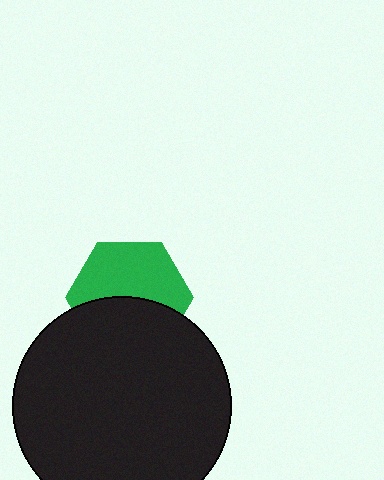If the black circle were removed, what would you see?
You would see the complete green hexagon.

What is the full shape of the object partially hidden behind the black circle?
The partially hidden object is a green hexagon.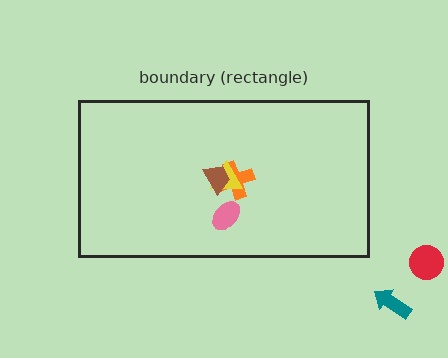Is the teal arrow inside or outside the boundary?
Outside.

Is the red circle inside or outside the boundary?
Outside.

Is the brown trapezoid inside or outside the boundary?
Inside.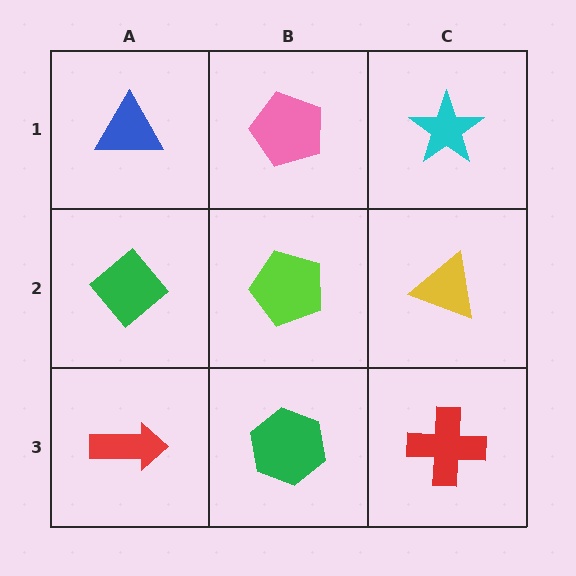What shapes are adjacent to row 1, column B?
A lime pentagon (row 2, column B), a blue triangle (row 1, column A), a cyan star (row 1, column C).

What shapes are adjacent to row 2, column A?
A blue triangle (row 1, column A), a red arrow (row 3, column A), a lime pentagon (row 2, column B).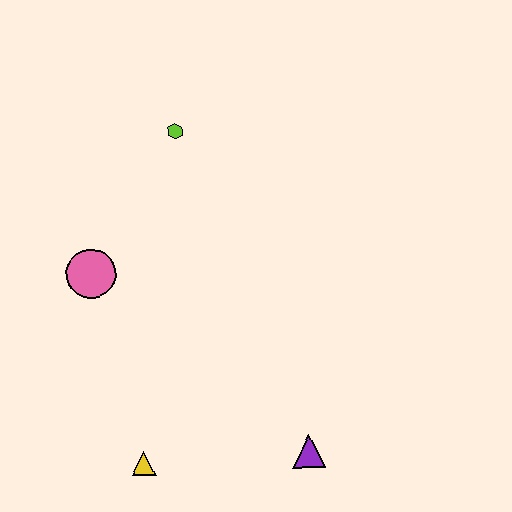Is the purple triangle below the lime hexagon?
Yes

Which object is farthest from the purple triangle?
The lime hexagon is farthest from the purple triangle.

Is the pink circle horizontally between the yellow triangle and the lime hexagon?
No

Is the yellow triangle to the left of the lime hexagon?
Yes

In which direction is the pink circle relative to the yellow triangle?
The pink circle is above the yellow triangle.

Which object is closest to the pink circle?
The lime hexagon is closest to the pink circle.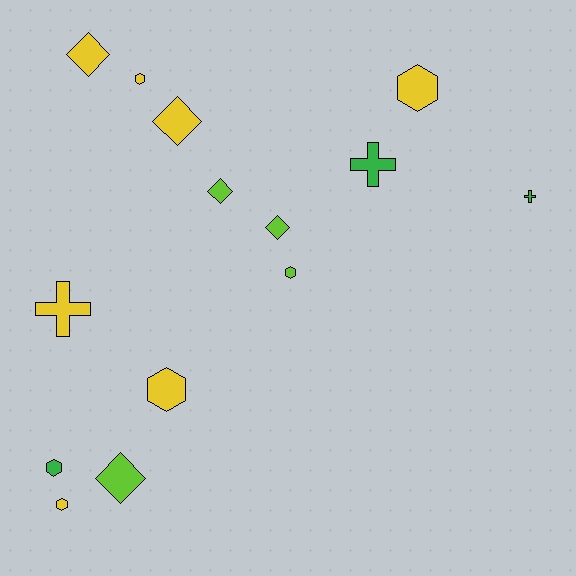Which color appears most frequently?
Yellow, with 7 objects.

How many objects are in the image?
There are 14 objects.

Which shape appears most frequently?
Hexagon, with 6 objects.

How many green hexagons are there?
There is 1 green hexagon.